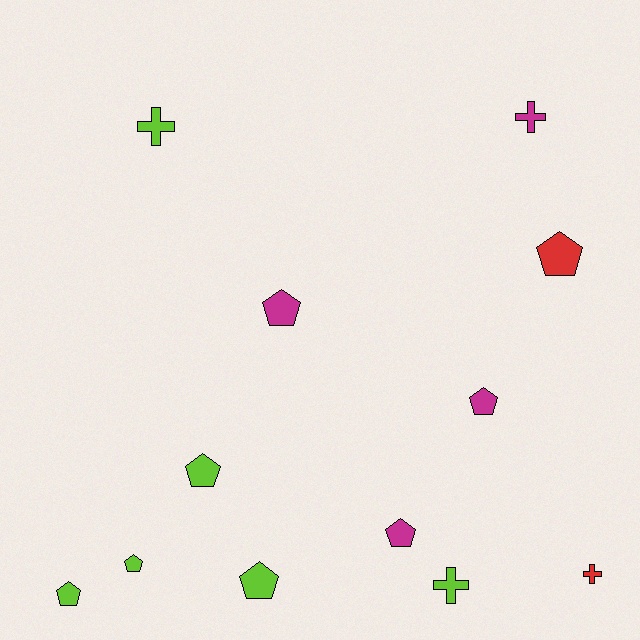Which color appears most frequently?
Lime, with 6 objects.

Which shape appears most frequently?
Pentagon, with 8 objects.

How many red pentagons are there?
There is 1 red pentagon.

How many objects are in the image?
There are 12 objects.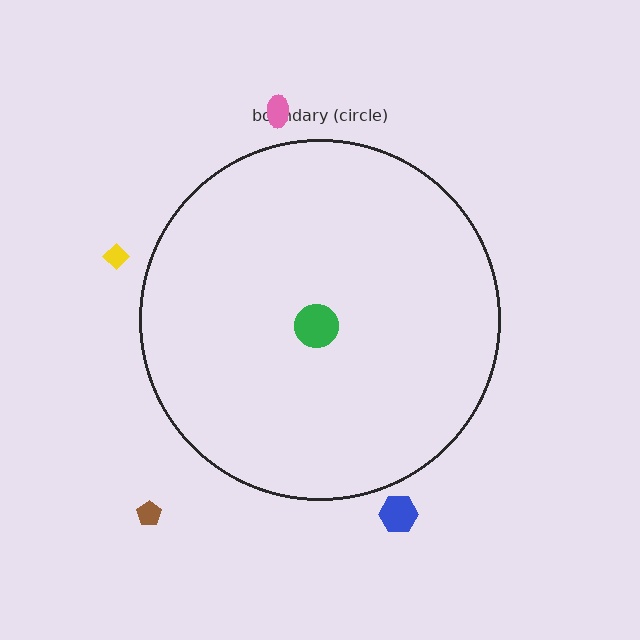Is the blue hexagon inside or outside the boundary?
Outside.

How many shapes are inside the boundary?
1 inside, 4 outside.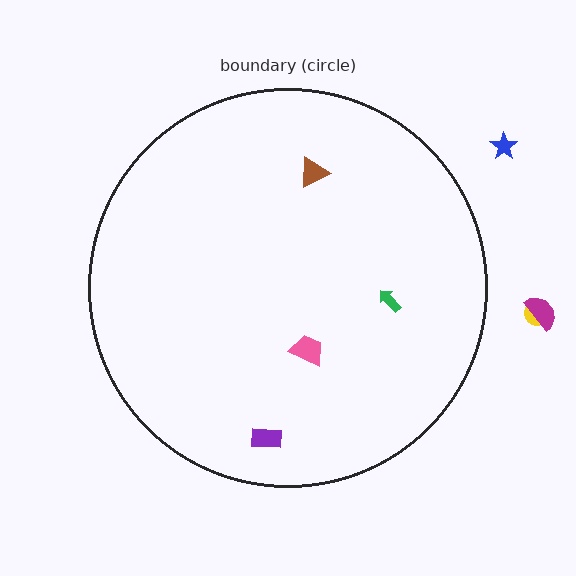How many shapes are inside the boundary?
4 inside, 3 outside.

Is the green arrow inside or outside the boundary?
Inside.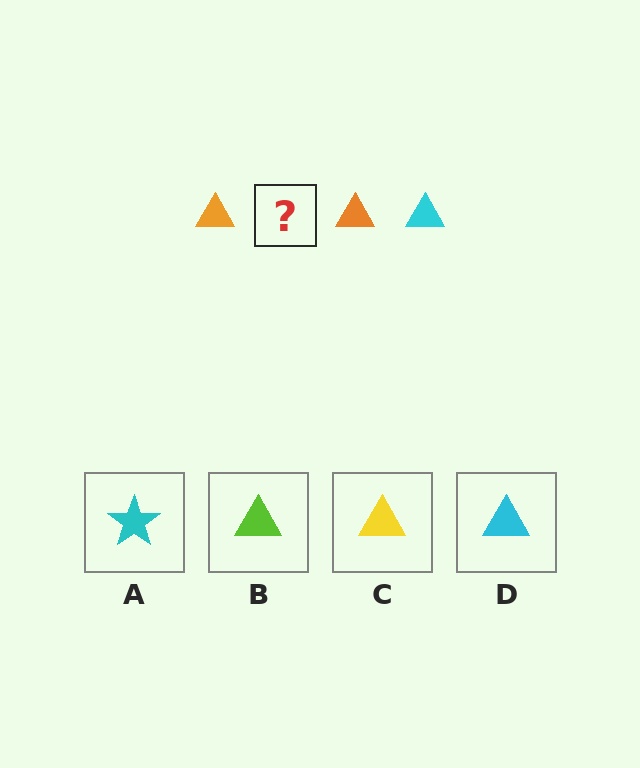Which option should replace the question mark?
Option D.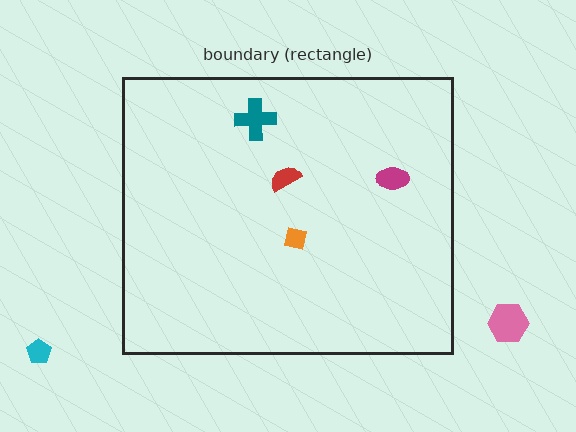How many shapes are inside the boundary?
4 inside, 2 outside.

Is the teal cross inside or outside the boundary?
Inside.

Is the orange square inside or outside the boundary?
Inside.